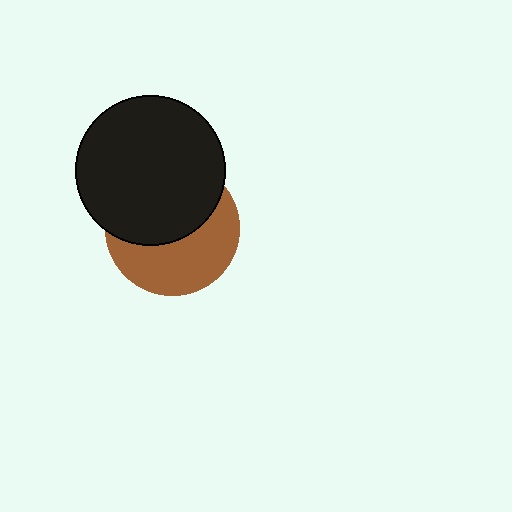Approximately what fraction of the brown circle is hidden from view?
Roughly 52% of the brown circle is hidden behind the black circle.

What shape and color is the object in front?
The object in front is a black circle.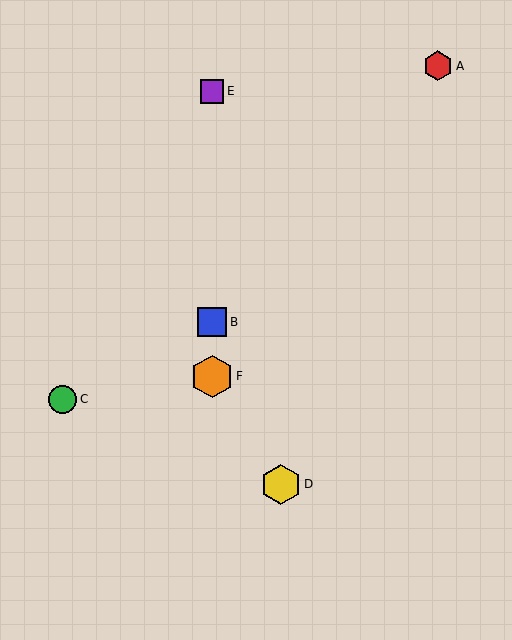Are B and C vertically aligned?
No, B is at x≈212 and C is at x≈63.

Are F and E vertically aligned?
Yes, both are at x≈212.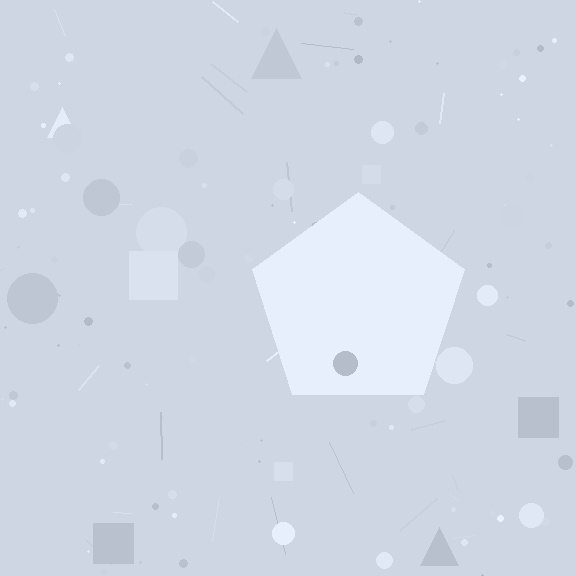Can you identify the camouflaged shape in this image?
The camouflaged shape is a pentagon.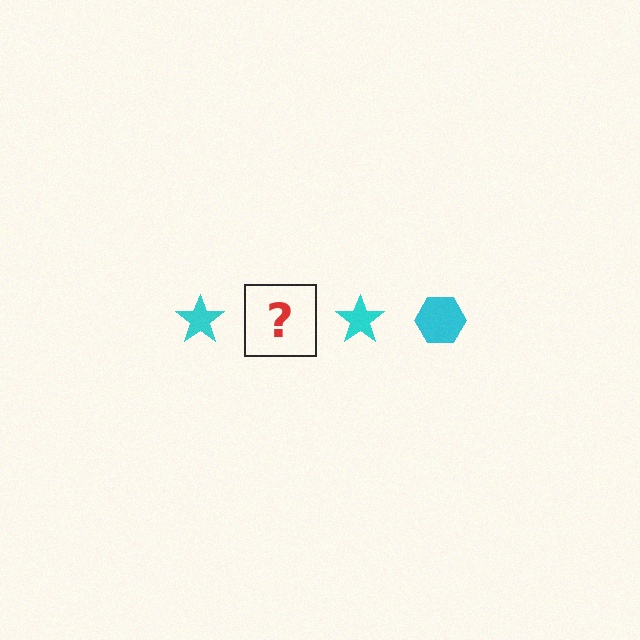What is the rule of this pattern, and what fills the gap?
The rule is that the pattern cycles through star, hexagon shapes in cyan. The gap should be filled with a cyan hexagon.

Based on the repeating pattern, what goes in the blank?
The blank should be a cyan hexagon.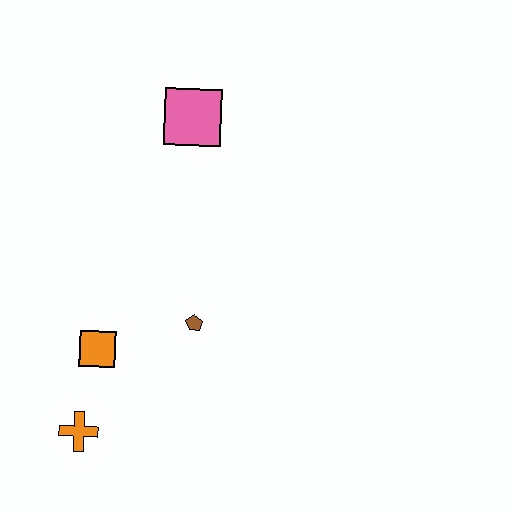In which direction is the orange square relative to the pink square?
The orange square is below the pink square.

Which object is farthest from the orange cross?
The pink square is farthest from the orange cross.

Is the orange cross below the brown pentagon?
Yes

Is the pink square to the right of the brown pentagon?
No